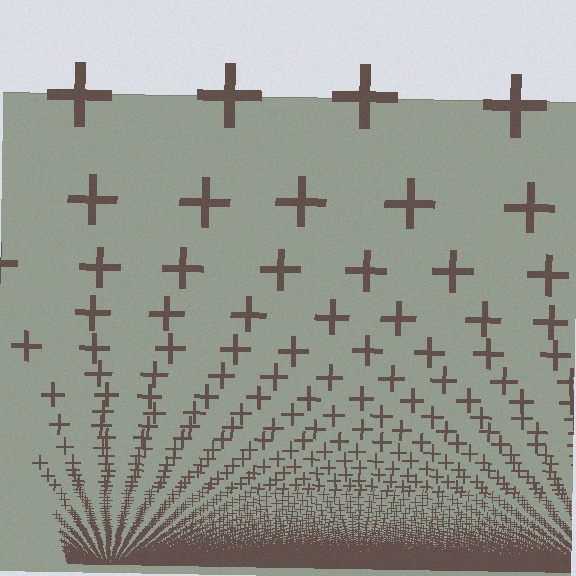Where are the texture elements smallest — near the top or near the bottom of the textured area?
Near the bottom.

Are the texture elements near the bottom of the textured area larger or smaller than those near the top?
Smaller. The gradient is inverted — elements near the bottom are smaller and denser.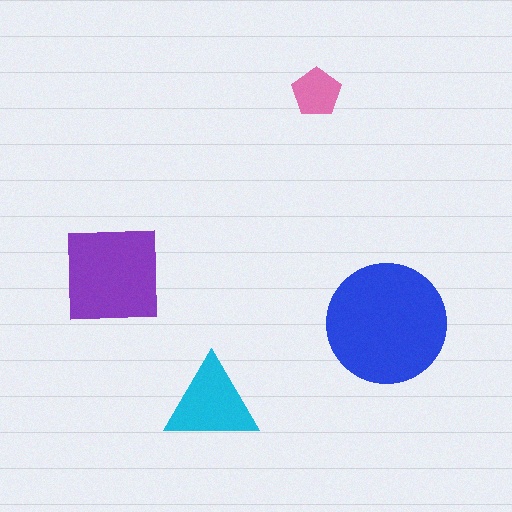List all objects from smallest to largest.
The pink pentagon, the cyan triangle, the purple square, the blue circle.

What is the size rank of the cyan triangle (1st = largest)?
3rd.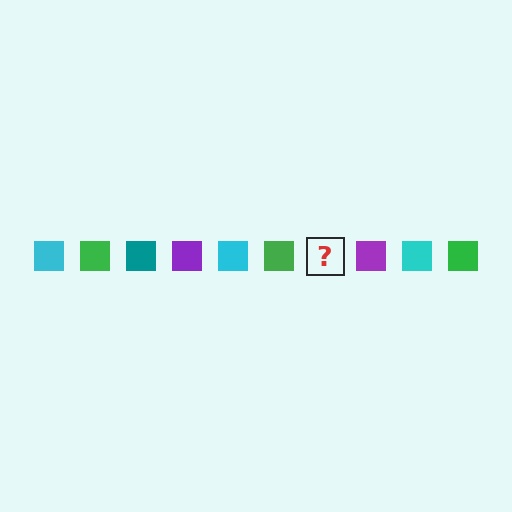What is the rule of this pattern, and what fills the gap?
The rule is that the pattern cycles through cyan, green, teal, purple squares. The gap should be filled with a teal square.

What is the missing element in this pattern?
The missing element is a teal square.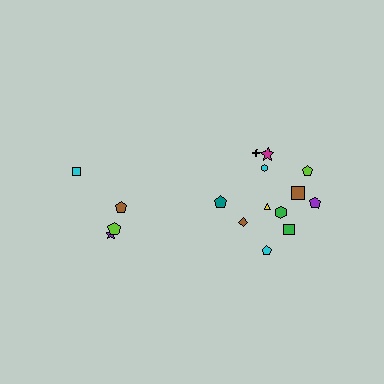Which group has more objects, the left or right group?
The right group.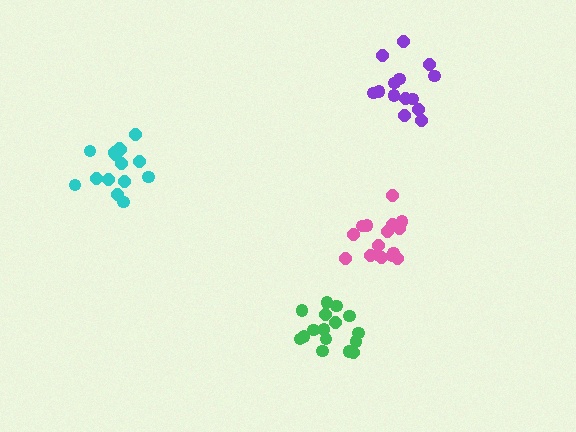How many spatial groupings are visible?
There are 4 spatial groupings.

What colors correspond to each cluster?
The clusters are colored: green, cyan, pink, purple.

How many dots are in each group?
Group 1: 16 dots, Group 2: 15 dots, Group 3: 16 dots, Group 4: 14 dots (61 total).